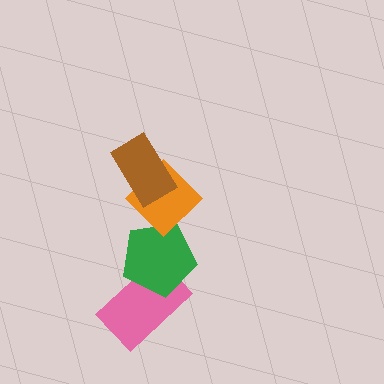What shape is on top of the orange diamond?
The brown rectangle is on top of the orange diamond.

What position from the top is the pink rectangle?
The pink rectangle is 4th from the top.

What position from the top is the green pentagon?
The green pentagon is 3rd from the top.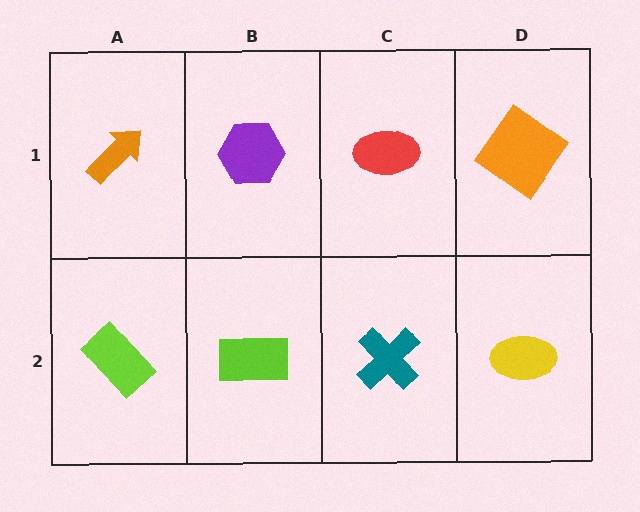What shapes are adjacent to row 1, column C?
A teal cross (row 2, column C), a purple hexagon (row 1, column B), an orange diamond (row 1, column D).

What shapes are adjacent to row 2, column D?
An orange diamond (row 1, column D), a teal cross (row 2, column C).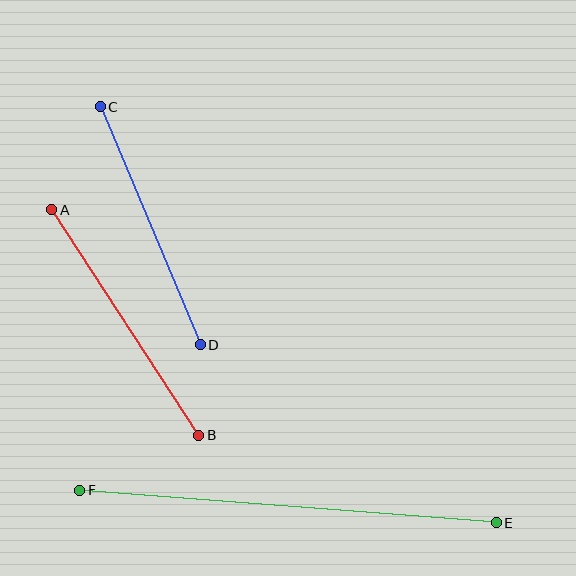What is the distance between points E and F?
The distance is approximately 418 pixels.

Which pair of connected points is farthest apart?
Points E and F are farthest apart.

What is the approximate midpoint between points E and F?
The midpoint is at approximately (288, 507) pixels.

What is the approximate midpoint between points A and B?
The midpoint is at approximately (125, 323) pixels.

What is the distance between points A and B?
The distance is approximately 269 pixels.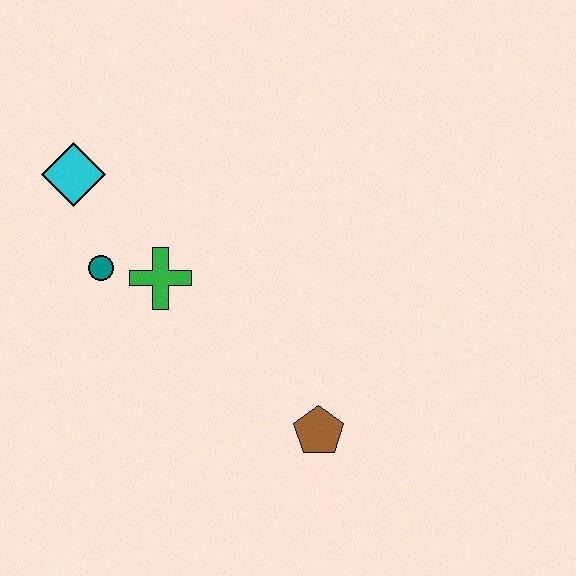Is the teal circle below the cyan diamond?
Yes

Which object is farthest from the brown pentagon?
The cyan diamond is farthest from the brown pentagon.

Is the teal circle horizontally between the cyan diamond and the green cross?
Yes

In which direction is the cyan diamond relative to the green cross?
The cyan diamond is above the green cross.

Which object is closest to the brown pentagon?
The green cross is closest to the brown pentagon.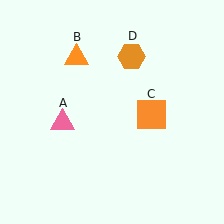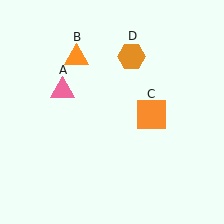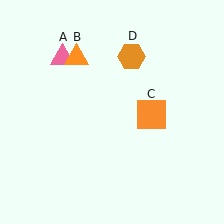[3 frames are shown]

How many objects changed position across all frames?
1 object changed position: pink triangle (object A).